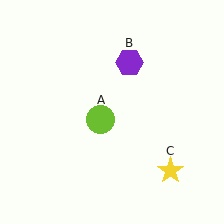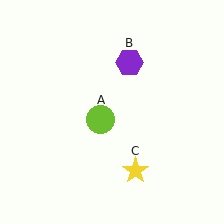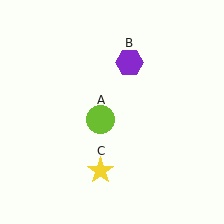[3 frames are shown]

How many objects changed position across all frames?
1 object changed position: yellow star (object C).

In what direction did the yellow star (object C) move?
The yellow star (object C) moved left.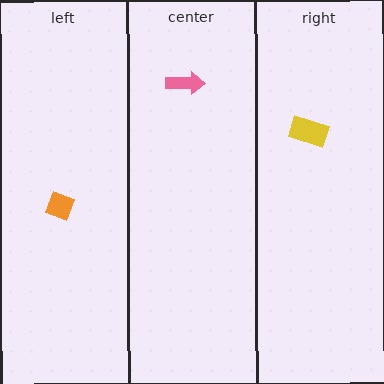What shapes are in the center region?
The pink arrow.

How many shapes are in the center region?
1.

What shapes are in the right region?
The yellow rectangle.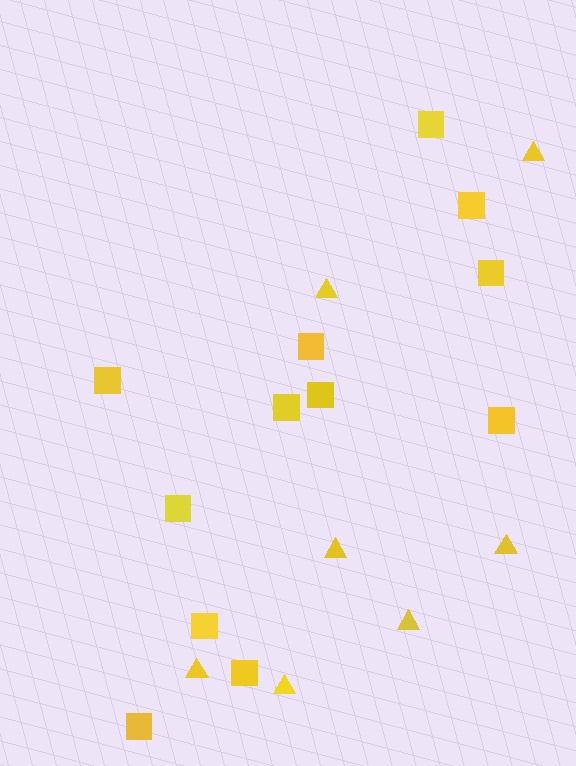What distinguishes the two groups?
There are 2 groups: one group of squares (12) and one group of triangles (7).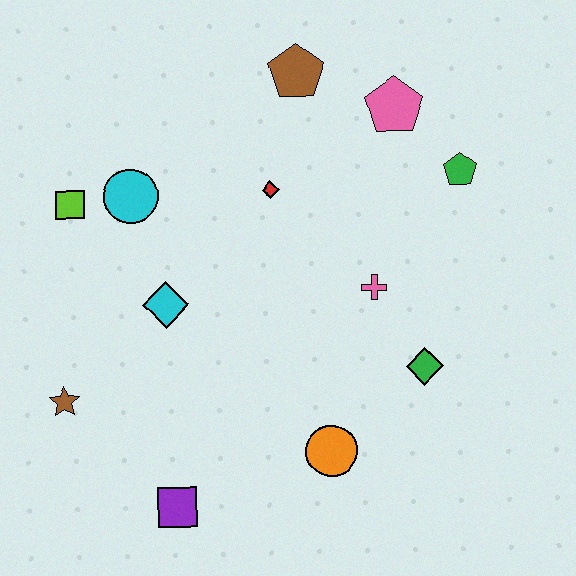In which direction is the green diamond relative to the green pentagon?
The green diamond is below the green pentagon.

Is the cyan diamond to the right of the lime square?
Yes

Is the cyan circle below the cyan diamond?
No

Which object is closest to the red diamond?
The brown pentagon is closest to the red diamond.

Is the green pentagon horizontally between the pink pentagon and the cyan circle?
No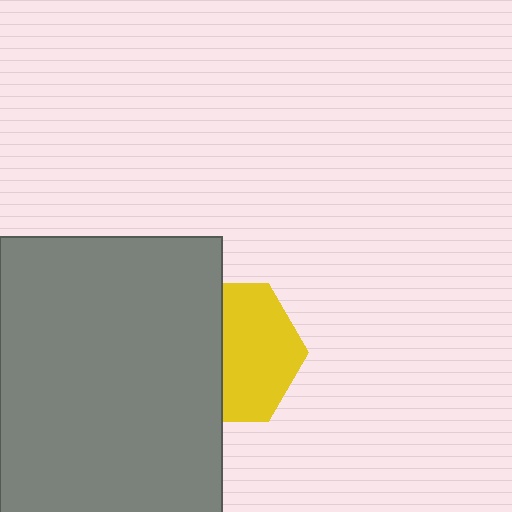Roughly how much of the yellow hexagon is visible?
About half of it is visible (roughly 54%).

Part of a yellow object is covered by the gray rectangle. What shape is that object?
It is a hexagon.